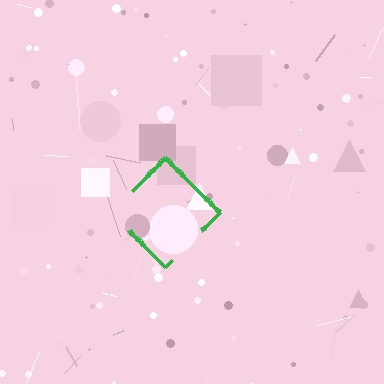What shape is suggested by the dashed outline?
The dashed outline suggests a diamond.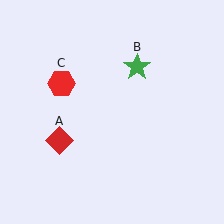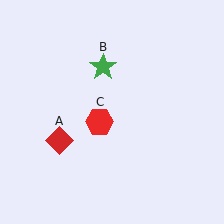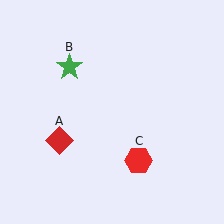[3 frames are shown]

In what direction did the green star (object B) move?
The green star (object B) moved left.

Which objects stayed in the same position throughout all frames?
Red diamond (object A) remained stationary.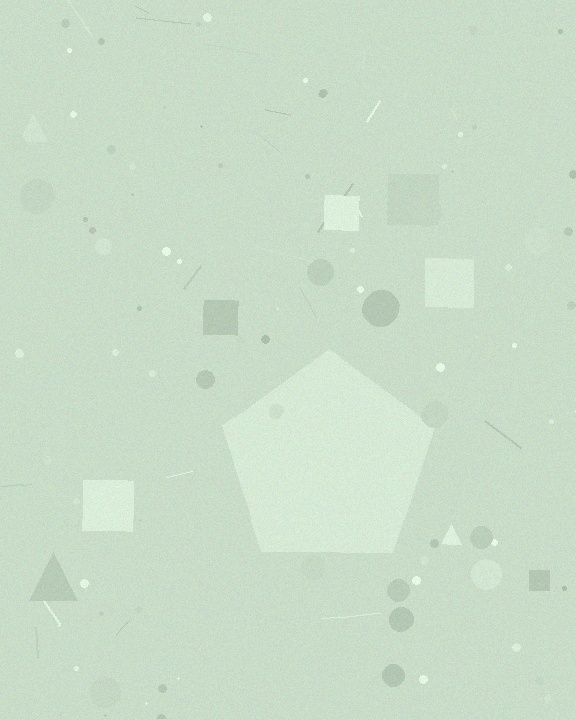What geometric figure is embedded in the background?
A pentagon is embedded in the background.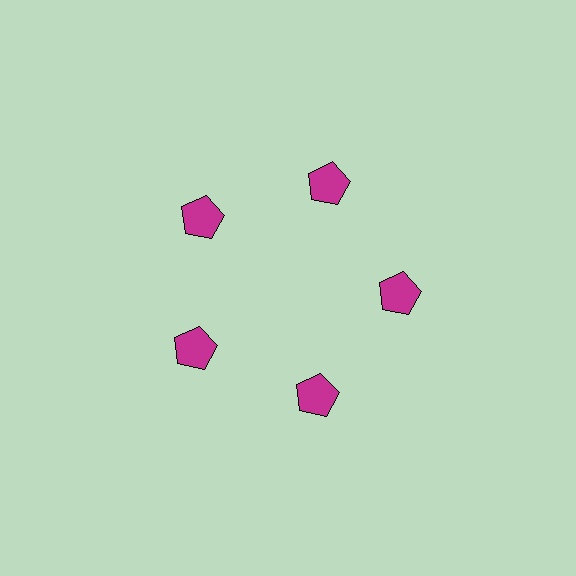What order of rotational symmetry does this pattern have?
This pattern has 5-fold rotational symmetry.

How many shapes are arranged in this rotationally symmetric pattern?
There are 5 shapes, arranged in 5 groups of 1.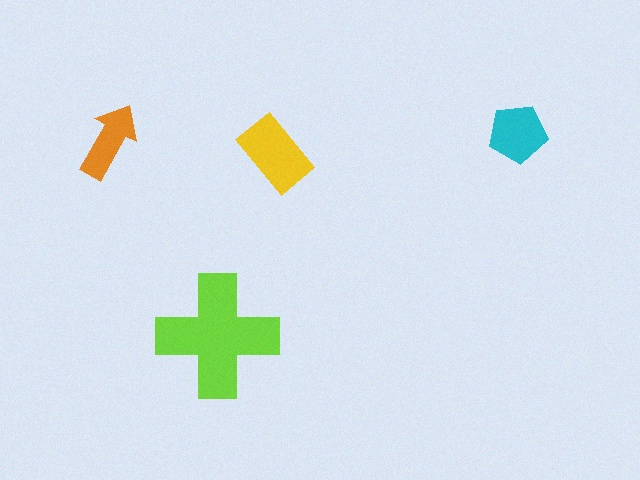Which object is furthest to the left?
The orange arrow is leftmost.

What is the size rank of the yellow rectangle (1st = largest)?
2nd.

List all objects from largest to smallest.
The lime cross, the yellow rectangle, the cyan pentagon, the orange arrow.